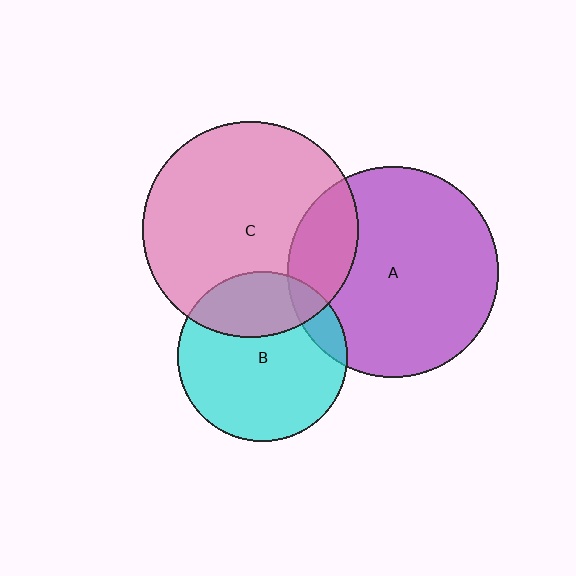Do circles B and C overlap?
Yes.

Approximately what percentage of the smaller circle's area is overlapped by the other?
Approximately 30%.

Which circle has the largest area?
Circle C (pink).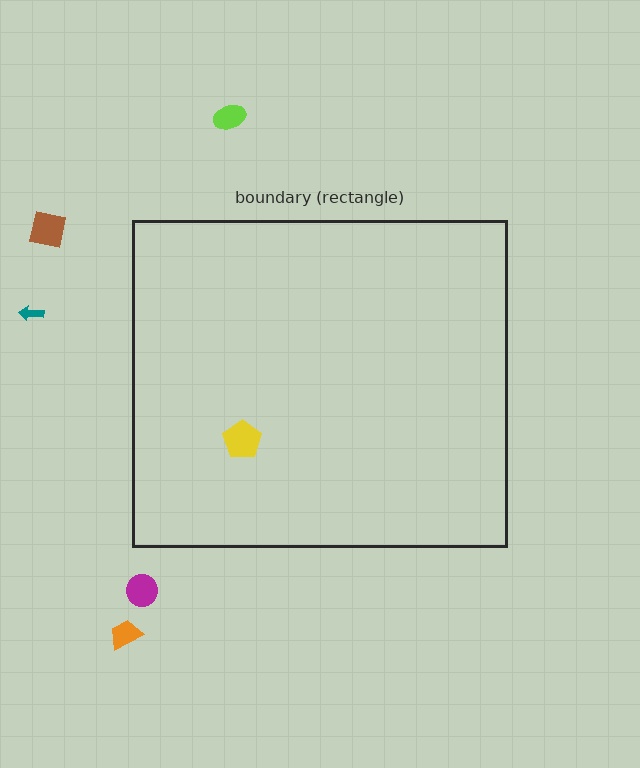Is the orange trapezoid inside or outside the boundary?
Outside.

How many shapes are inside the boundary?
1 inside, 5 outside.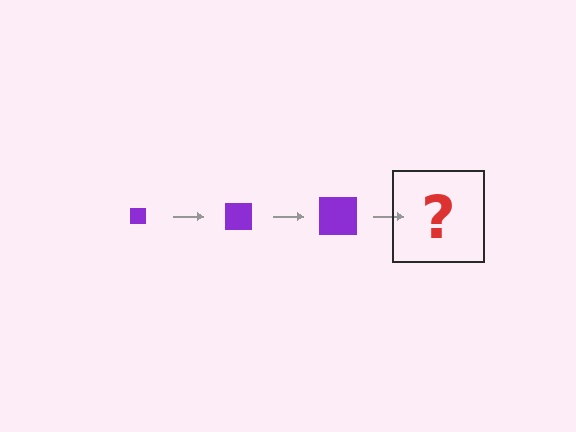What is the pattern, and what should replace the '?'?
The pattern is that the square gets progressively larger each step. The '?' should be a purple square, larger than the previous one.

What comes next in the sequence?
The next element should be a purple square, larger than the previous one.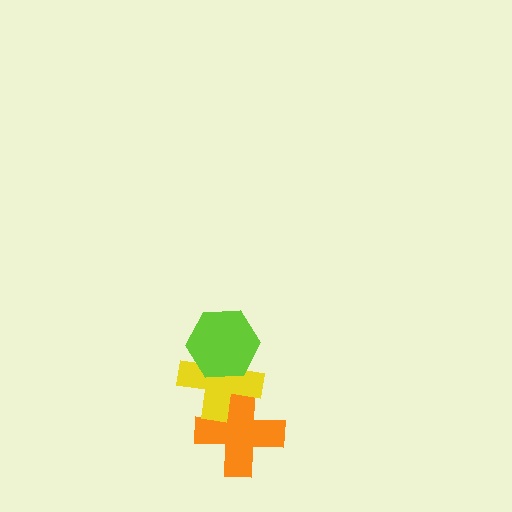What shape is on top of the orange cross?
The yellow cross is on top of the orange cross.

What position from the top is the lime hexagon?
The lime hexagon is 1st from the top.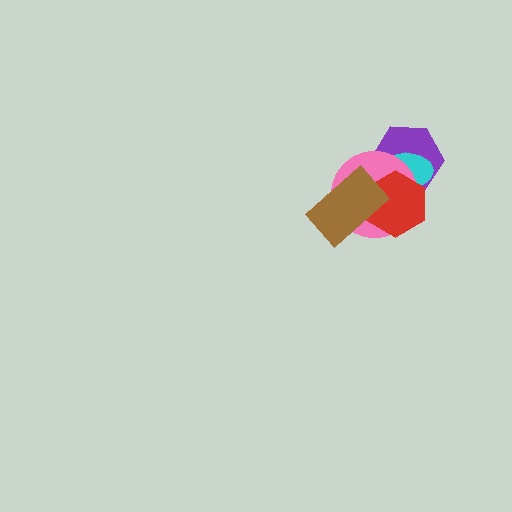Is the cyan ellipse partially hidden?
Yes, it is partially covered by another shape.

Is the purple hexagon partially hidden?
Yes, it is partially covered by another shape.